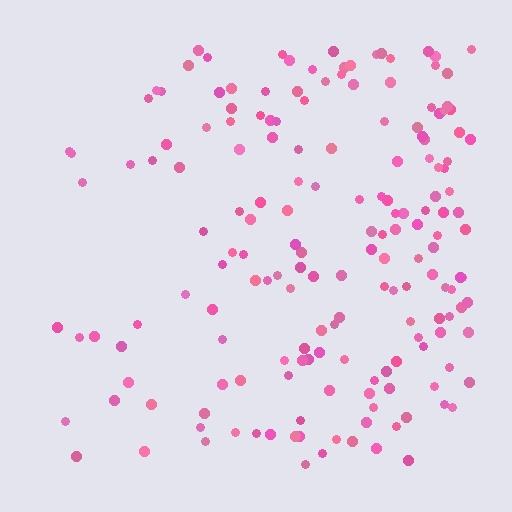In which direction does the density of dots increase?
From left to right, with the right side densest.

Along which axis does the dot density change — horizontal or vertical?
Horizontal.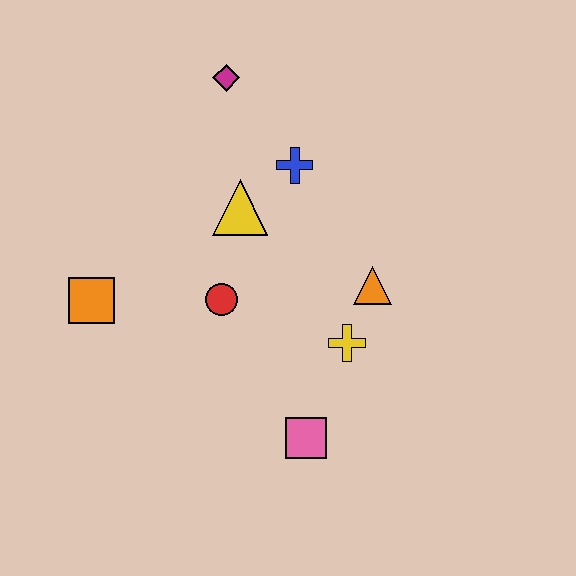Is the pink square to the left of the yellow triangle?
No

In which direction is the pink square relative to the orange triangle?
The pink square is below the orange triangle.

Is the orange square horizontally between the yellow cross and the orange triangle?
No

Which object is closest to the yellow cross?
The orange triangle is closest to the yellow cross.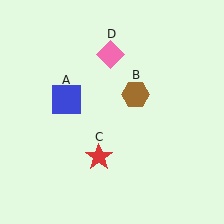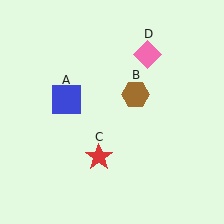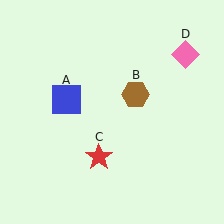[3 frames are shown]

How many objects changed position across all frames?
1 object changed position: pink diamond (object D).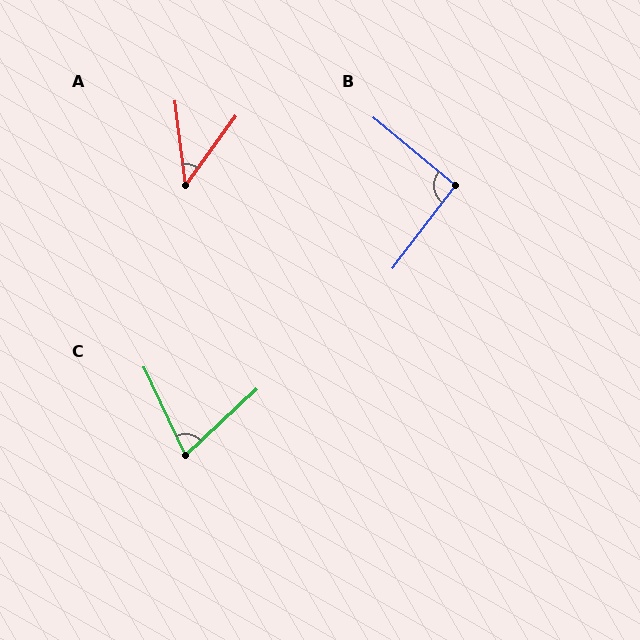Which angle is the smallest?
A, at approximately 43 degrees.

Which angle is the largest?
B, at approximately 92 degrees.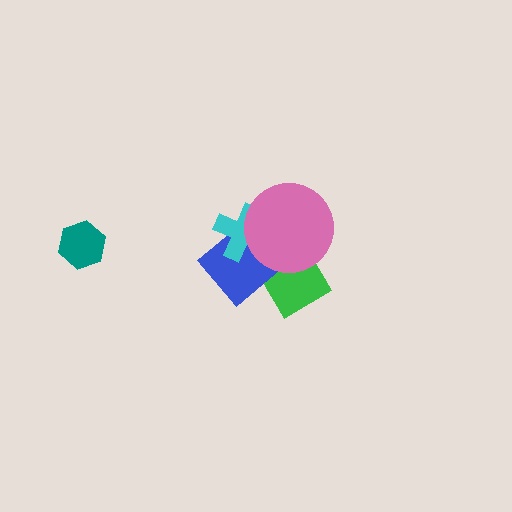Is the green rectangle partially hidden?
Yes, it is partially covered by another shape.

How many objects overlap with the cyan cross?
3 objects overlap with the cyan cross.